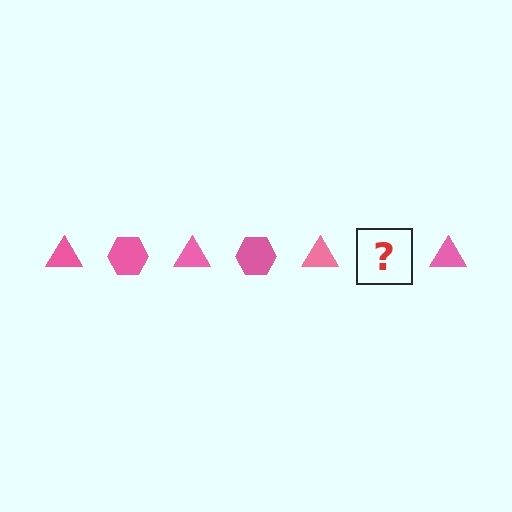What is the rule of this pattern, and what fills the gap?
The rule is that the pattern cycles through triangle, hexagon shapes in pink. The gap should be filled with a pink hexagon.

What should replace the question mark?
The question mark should be replaced with a pink hexagon.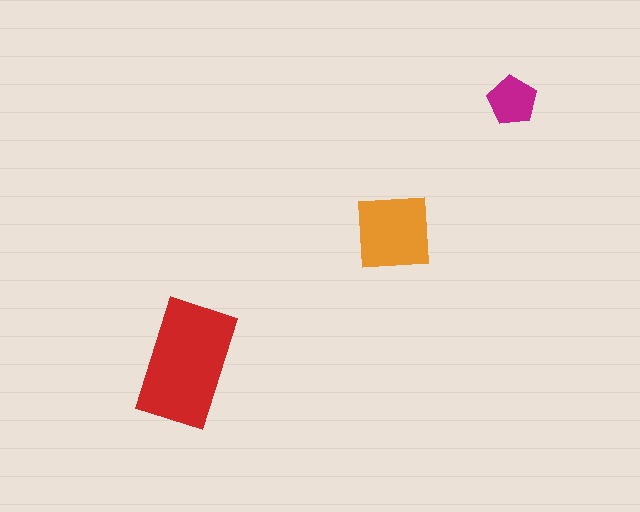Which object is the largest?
The red rectangle.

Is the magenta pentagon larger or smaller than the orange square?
Smaller.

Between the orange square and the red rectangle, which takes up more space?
The red rectangle.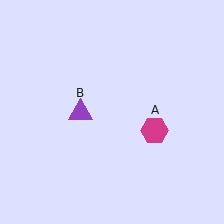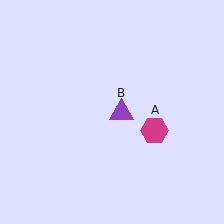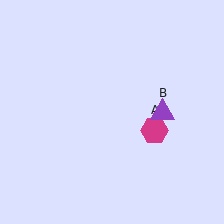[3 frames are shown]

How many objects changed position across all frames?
1 object changed position: purple triangle (object B).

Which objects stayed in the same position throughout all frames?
Magenta hexagon (object A) remained stationary.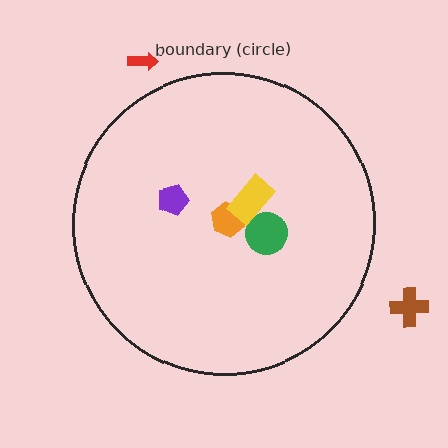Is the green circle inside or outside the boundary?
Inside.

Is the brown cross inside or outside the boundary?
Outside.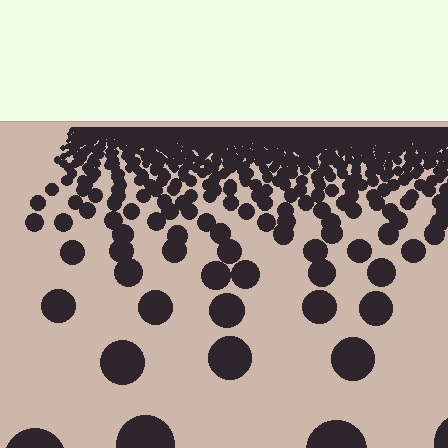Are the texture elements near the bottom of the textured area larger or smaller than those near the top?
Larger. Near the bottom, elements are closer to the viewer and appear at a bigger on-screen size.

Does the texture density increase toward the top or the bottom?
Density increases toward the top.